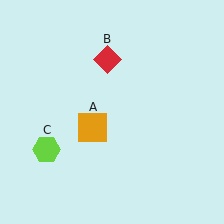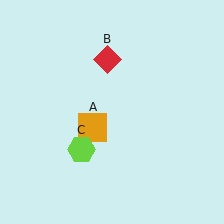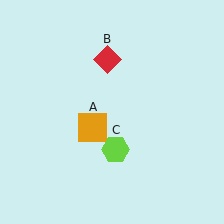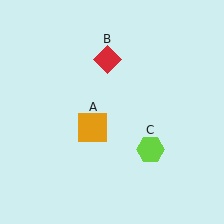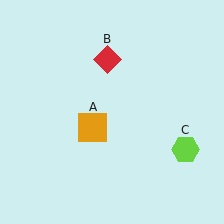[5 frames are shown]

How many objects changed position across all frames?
1 object changed position: lime hexagon (object C).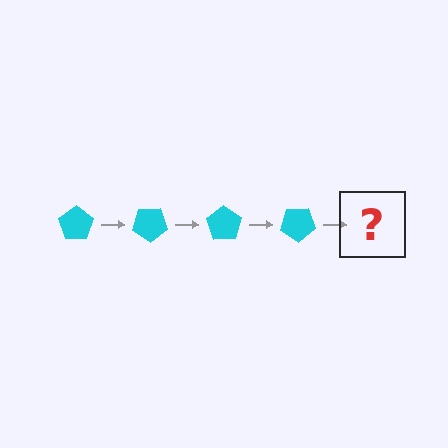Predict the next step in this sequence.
The next step is a cyan pentagon rotated 140 degrees.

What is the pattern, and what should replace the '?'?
The pattern is that the pentagon rotates 35 degrees each step. The '?' should be a cyan pentagon rotated 140 degrees.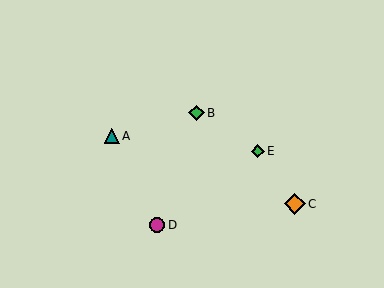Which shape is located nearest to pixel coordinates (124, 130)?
The teal triangle (labeled A) at (112, 136) is nearest to that location.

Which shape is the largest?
The orange diamond (labeled C) is the largest.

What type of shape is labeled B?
Shape B is a green diamond.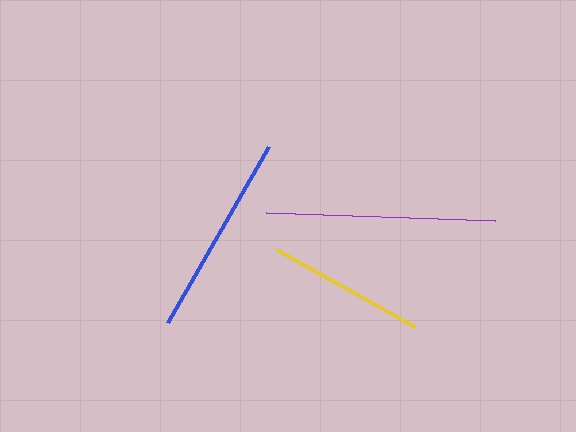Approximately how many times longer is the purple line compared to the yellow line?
The purple line is approximately 1.5 times the length of the yellow line.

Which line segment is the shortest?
The yellow line is the shortest at approximately 158 pixels.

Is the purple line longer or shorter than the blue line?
The purple line is longer than the blue line.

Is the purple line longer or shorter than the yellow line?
The purple line is longer than the yellow line.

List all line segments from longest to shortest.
From longest to shortest: purple, blue, yellow.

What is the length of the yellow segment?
The yellow segment is approximately 158 pixels long.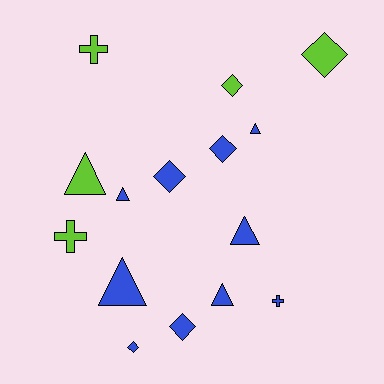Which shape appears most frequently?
Diamond, with 6 objects.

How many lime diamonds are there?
There are 2 lime diamonds.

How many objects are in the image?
There are 15 objects.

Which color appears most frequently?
Blue, with 10 objects.